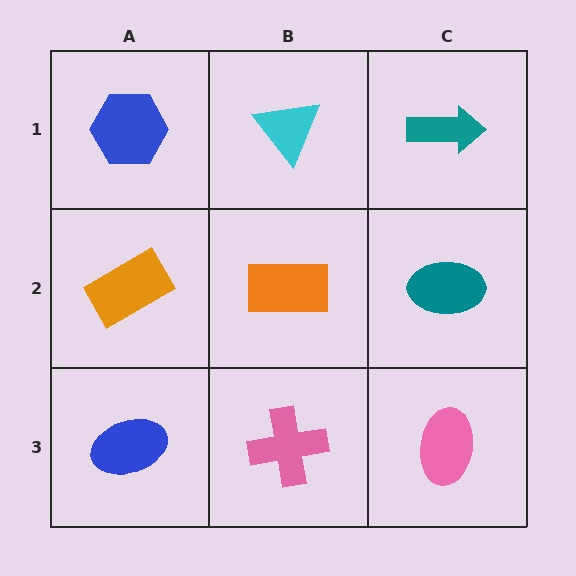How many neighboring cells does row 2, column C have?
3.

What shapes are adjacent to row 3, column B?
An orange rectangle (row 2, column B), a blue ellipse (row 3, column A), a pink ellipse (row 3, column C).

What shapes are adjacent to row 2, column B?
A cyan triangle (row 1, column B), a pink cross (row 3, column B), an orange rectangle (row 2, column A), a teal ellipse (row 2, column C).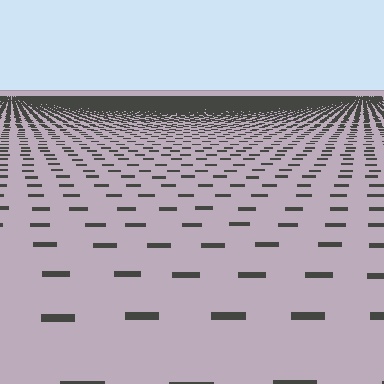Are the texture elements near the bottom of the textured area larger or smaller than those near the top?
Larger. Near the bottom, elements are closer to the viewer and appear at a bigger on-screen size.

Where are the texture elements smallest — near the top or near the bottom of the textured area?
Near the top.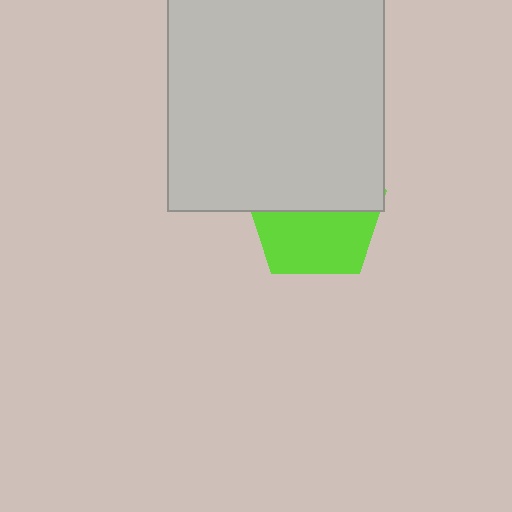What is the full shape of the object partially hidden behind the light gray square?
The partially hidden object is a lime pentagon.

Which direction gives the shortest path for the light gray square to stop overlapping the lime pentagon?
Moving up gives the shortest separation.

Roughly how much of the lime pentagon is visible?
About half of it is visible (roughly 51%).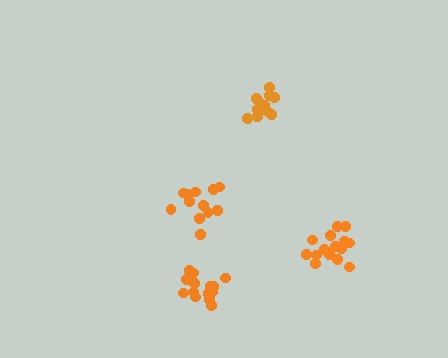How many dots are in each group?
Group 1: 12 dots, Group 2: 15 dots, Group 3: 13 dots, Group 4: 14 dots (54 total).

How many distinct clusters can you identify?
There are 4 distinct clusters.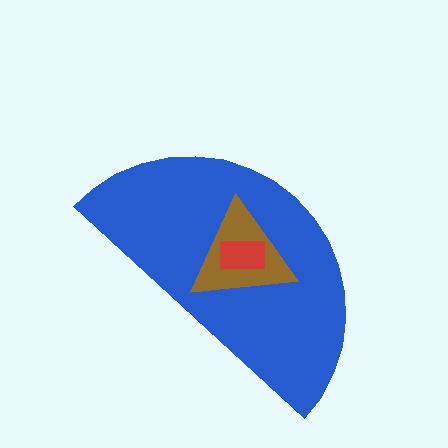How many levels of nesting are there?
3.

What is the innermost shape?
The red rectangle.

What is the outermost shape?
The blue semicircle.